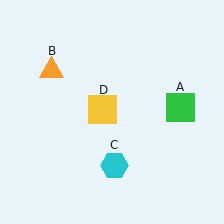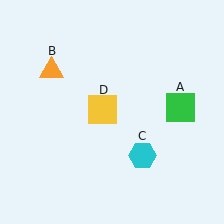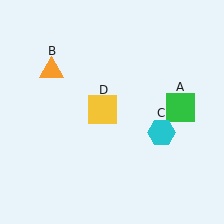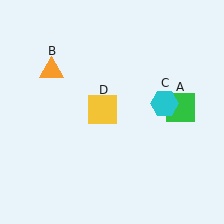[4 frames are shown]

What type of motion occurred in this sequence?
The cyan hexagon (object C) rotated counterclockwise around the center of the scene.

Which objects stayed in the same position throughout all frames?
Green square (object A) and orange triangle (object B) and yellow square (object D) remained stationary.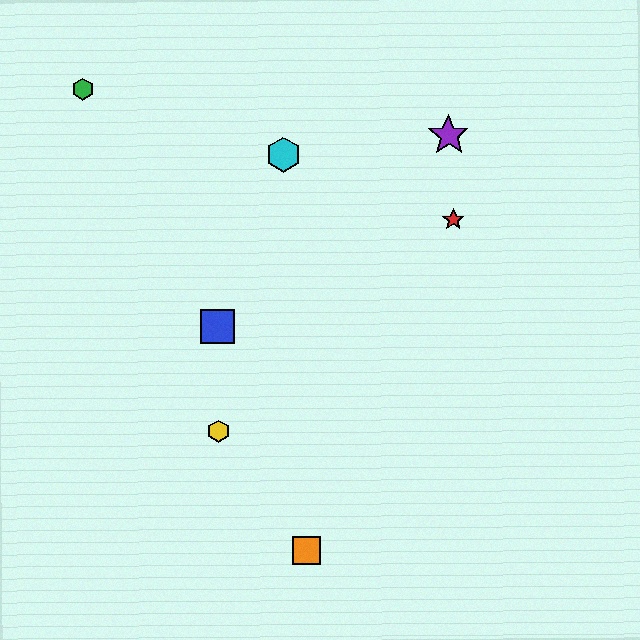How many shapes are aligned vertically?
2 shapes (the blue square, the yellow hexagon) are aligned vertically.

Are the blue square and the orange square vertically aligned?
No, the blue square is at x≈218 and the orange square is at x≈307.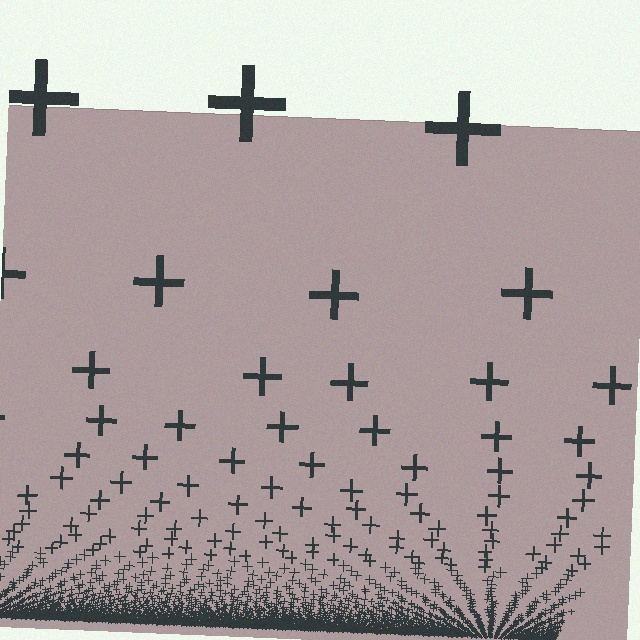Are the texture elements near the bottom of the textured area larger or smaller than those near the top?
Smaller. The gradient is inverted — elements near the bottom are smaller and denser.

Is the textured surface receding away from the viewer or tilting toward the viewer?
The surface appears to tilt toward the viewer. Texture elements get larger and sparser toward the top.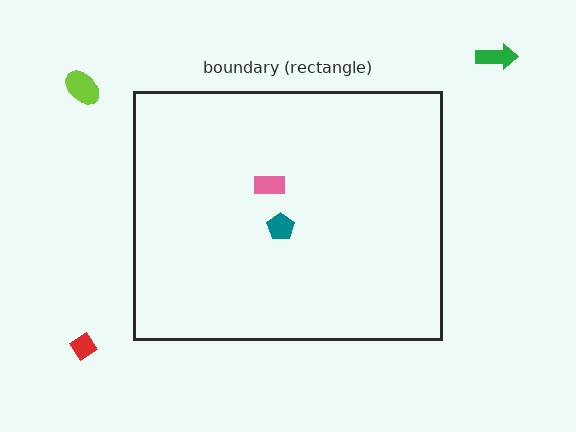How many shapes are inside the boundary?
2 inside, 3 outside.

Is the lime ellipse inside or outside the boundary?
Outside.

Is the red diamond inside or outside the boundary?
Outside.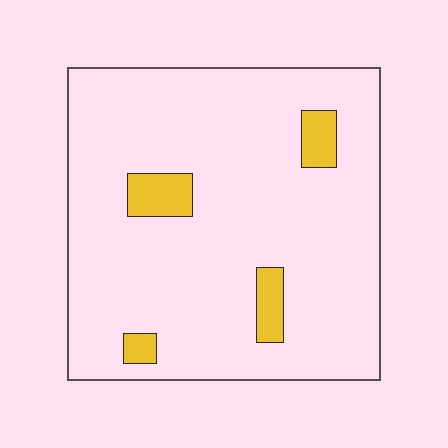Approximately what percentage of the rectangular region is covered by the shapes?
Approximately 10%.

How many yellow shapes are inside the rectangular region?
4.